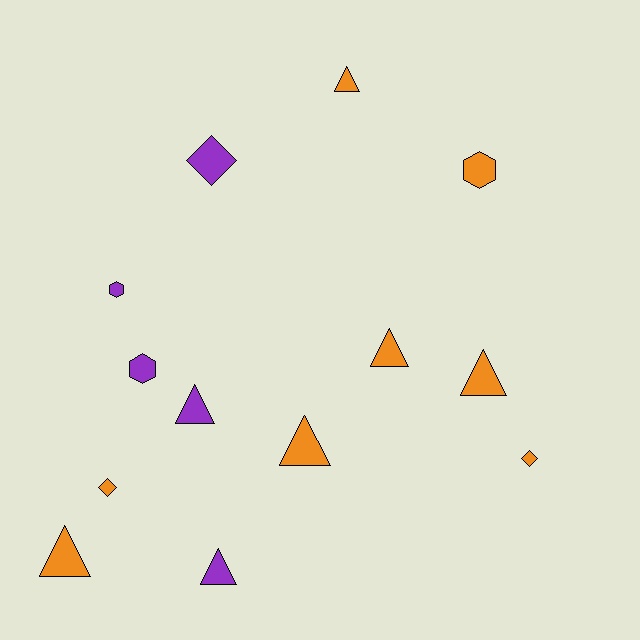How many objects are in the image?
There are 13 objects.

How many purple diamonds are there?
There is 1 purple diamond.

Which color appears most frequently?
Orange, with 8 objects.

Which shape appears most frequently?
Triangle, with 7 objects.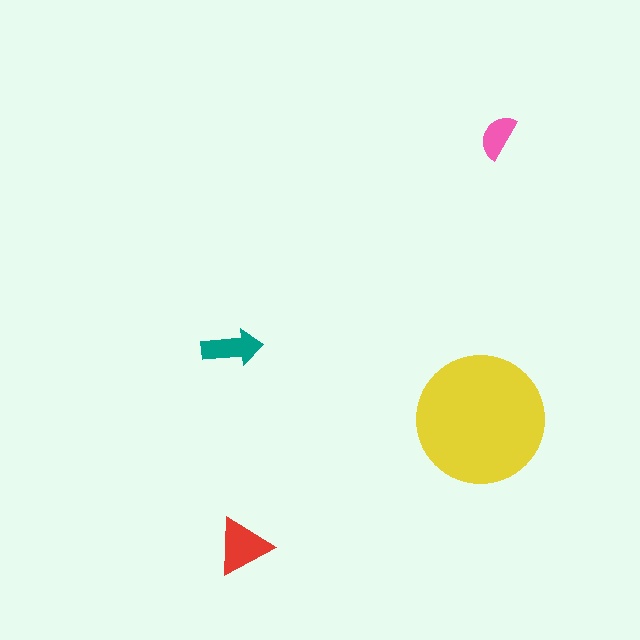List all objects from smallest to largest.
The pink semicircle, the teal arrow, the red triangle, the yellow circle.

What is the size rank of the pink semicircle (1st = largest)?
4th.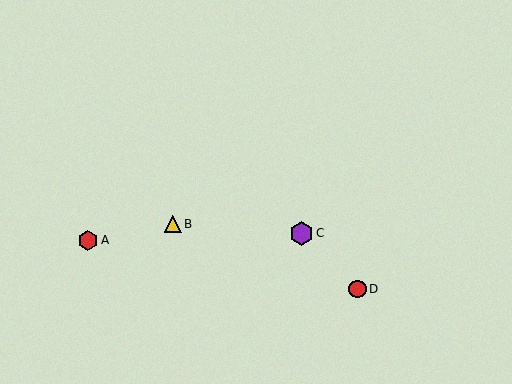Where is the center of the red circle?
The center of the red circle is at (358, 289).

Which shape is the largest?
The purple hexagon (labeled C) is the largest.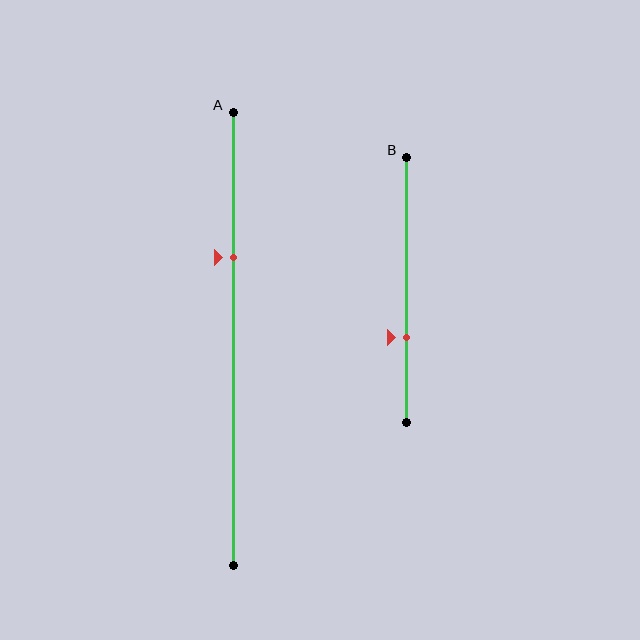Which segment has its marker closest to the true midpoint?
Segment B has its marker closest to the true midpoint.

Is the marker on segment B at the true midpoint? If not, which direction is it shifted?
No, the marker on segment B is shifted downward by about 18% of the segment length.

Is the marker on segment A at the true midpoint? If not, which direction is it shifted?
No, the marker on segment A is shifted upward by about 18% of the segment length.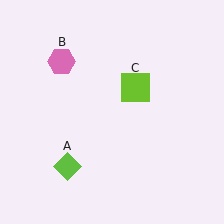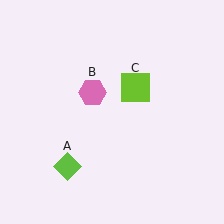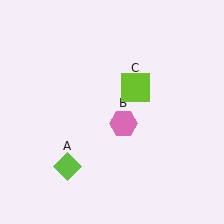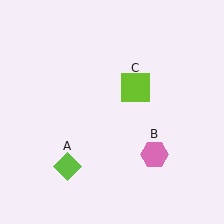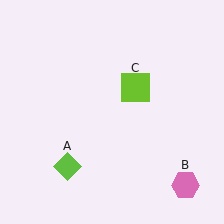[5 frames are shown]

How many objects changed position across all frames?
1 object changed position: pink hexagon (object B).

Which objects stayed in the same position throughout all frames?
Lime diamond (object A) and lime square (object C) remained stationary.